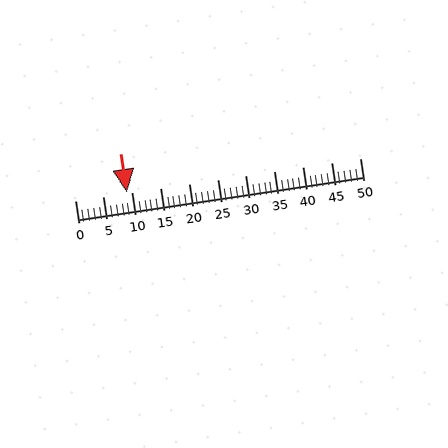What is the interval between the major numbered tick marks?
The major tick marks are spaced 5 units apart.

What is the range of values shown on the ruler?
The ruler shows values from 0 to 50.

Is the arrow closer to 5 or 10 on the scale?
The arrow is closer to 10.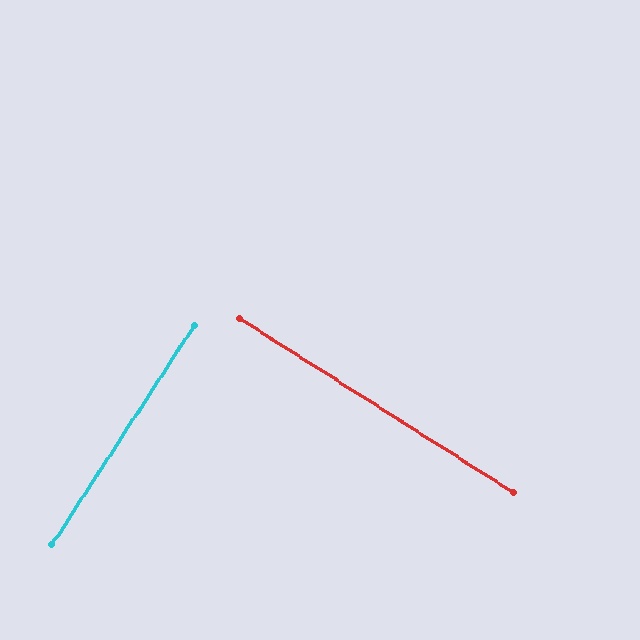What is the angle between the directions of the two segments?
Approximately 89 degrees.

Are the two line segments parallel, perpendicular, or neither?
Perpendicular — they meet at approximately 89°.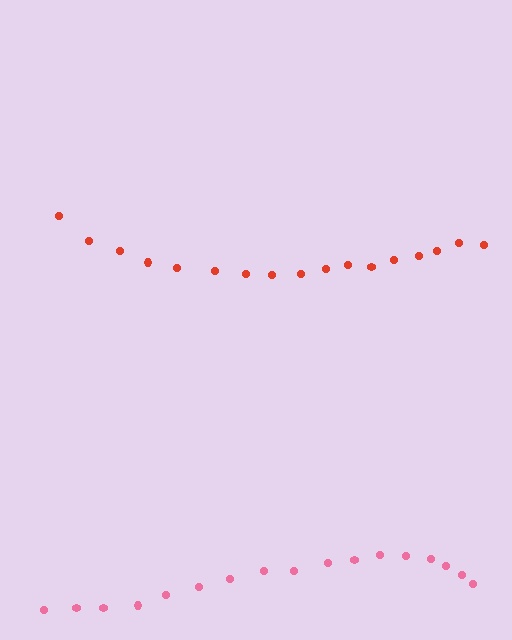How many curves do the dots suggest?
There are 2 distinct paths.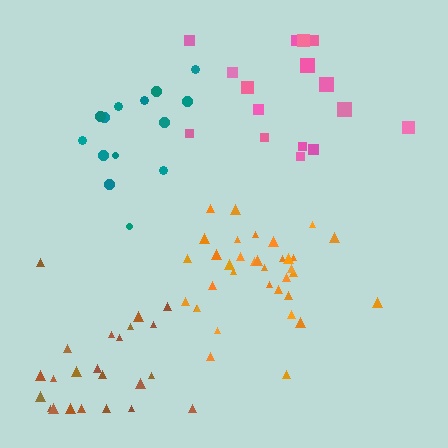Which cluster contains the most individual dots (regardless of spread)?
Orange (35).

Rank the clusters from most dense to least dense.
orange, teal, brown, pink.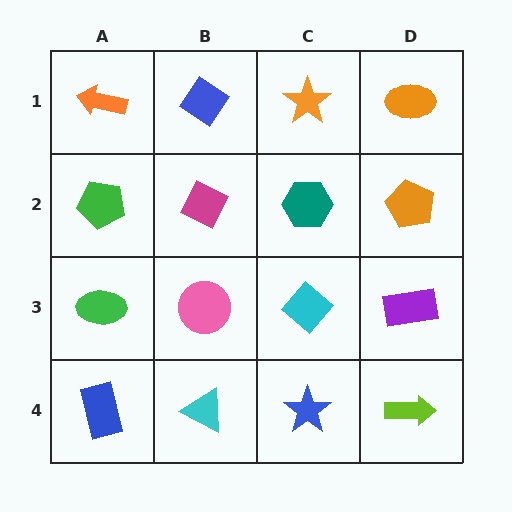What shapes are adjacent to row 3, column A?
A green pentagon (row 2, column A), a blue rectangle (row 4, column A), a pink circle (row 3, column B).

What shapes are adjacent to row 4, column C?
A cyan diamond (row 3, column C), a cyan triangle (row 4, column B), a lime arrow (row 4, column D).